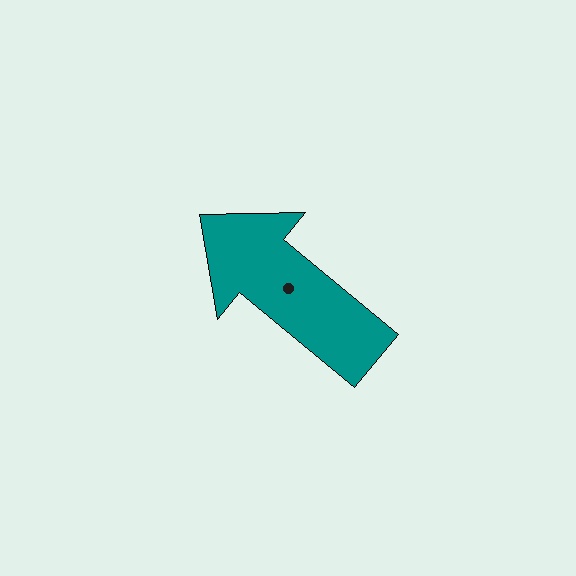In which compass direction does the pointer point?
Northwest.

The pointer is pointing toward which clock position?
Roughly 10 o'clock.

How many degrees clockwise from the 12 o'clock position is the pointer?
Approximately 309 degrees.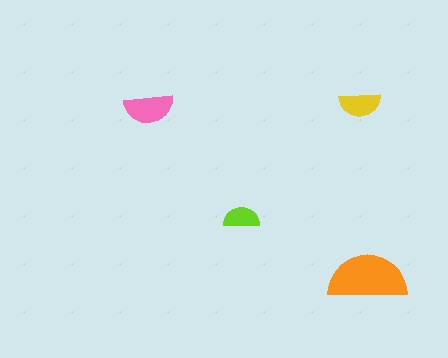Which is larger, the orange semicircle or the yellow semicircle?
The orange one.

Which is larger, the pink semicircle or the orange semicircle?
The orange one.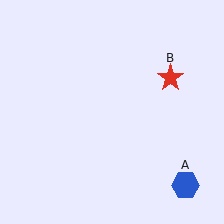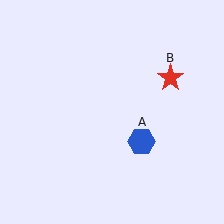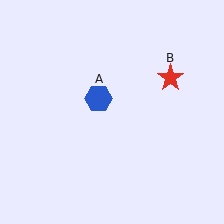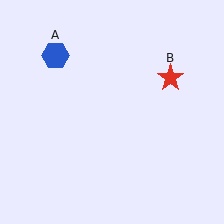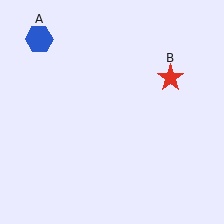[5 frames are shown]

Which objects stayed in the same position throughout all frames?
Red star (object B) remained stationary.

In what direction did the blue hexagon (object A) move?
The blue hexagon (object A) moved up and to the left.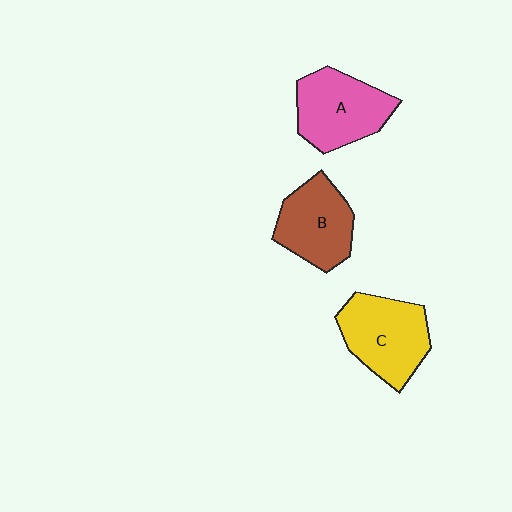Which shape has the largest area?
Shape C (yellow).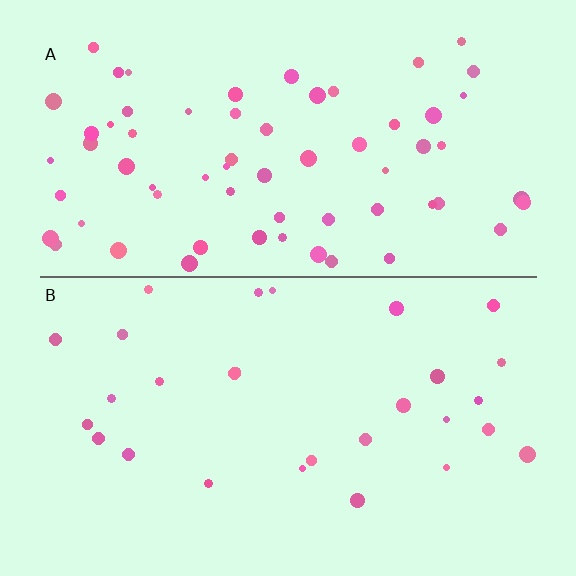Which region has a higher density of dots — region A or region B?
A (the top).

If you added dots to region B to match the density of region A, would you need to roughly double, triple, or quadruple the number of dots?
Approximately double.